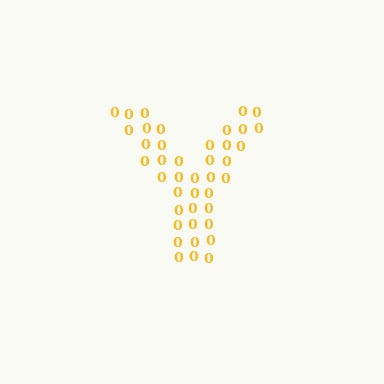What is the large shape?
The large shape is the letter Y.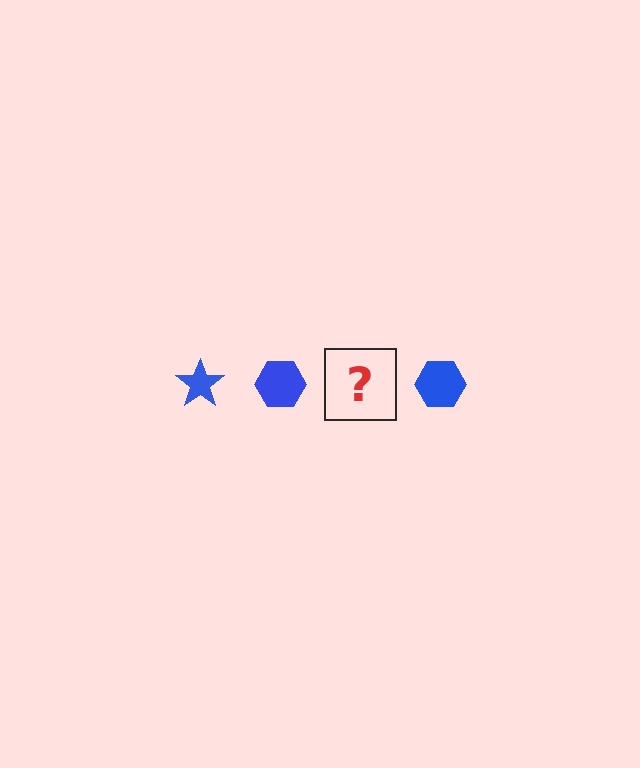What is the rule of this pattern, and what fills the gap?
The rule is that the pattern cycles through star, hexagon shapes in blue. The gap should be filled with a blue star.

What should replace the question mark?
The question mark should be replaced with a blue star.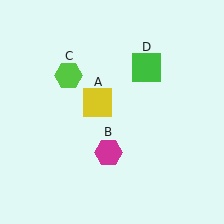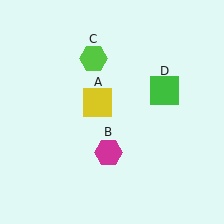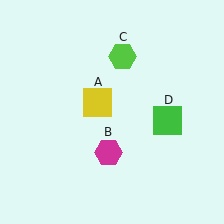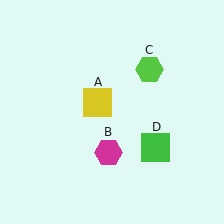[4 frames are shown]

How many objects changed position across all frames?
2 objects changed position: lime hexagon (object C), green square (object D).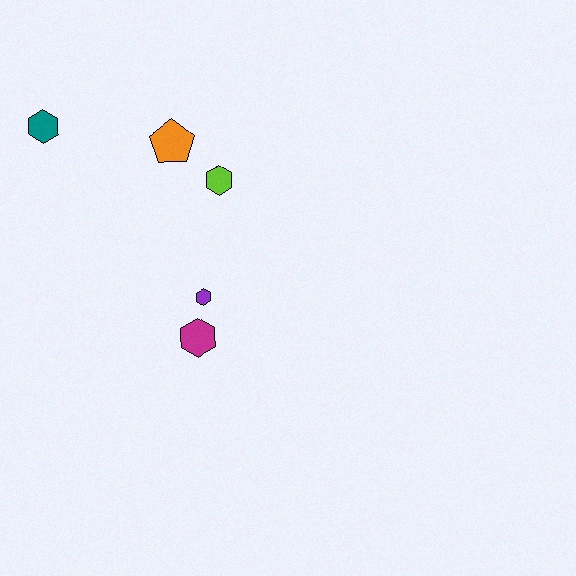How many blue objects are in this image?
There are no blue objects.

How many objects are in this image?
There are 5 objects.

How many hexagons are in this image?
There are 4 hexagons.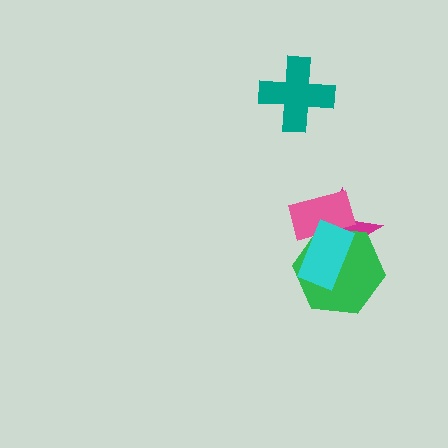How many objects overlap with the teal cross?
0 objects overlap with the teal cross.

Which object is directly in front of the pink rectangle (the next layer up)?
The green hexagon is directly in front of the pink rectangle.